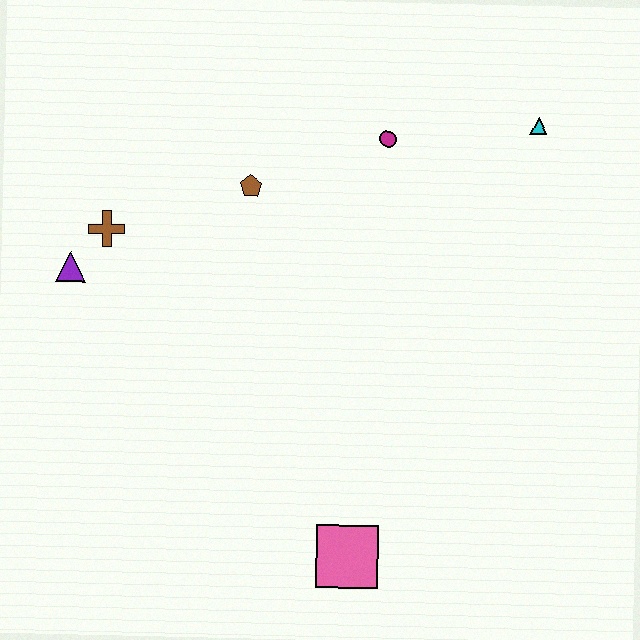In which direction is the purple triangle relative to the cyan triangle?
The purple triangle is to the left of the cyan triangle.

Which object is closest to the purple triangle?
The brown cross is closest to the purple triangle.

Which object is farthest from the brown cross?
The cyan triangle is farthest from the brown cross.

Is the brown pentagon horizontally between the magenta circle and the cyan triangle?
No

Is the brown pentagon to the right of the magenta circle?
No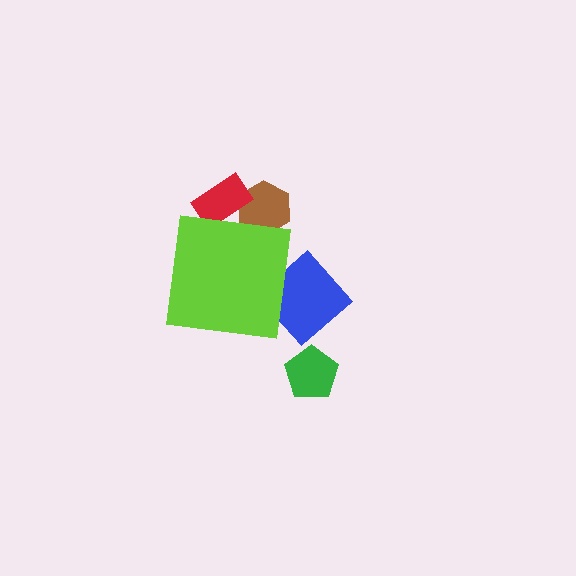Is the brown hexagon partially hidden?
Yes, the brown hexagon is partially hidden behind the lime square.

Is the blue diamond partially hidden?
Yes, the blue diamond is partially hidden behind the lime square.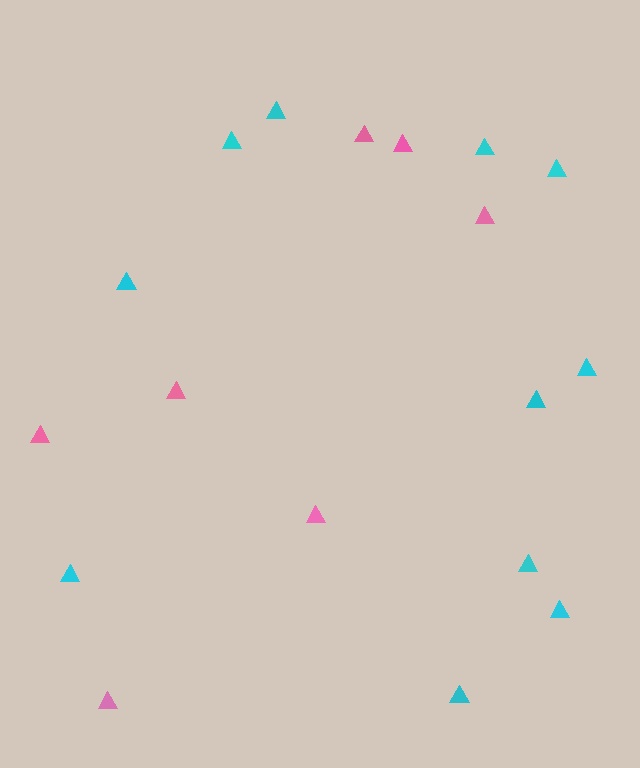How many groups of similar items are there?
There are 2 groups: one group of cyan triangles (11) and one group of pink triangles (7).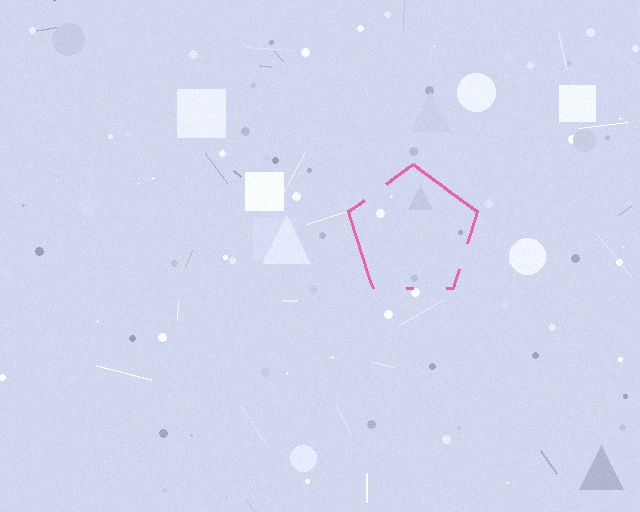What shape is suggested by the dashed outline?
The dashed outline suggests a pentagon.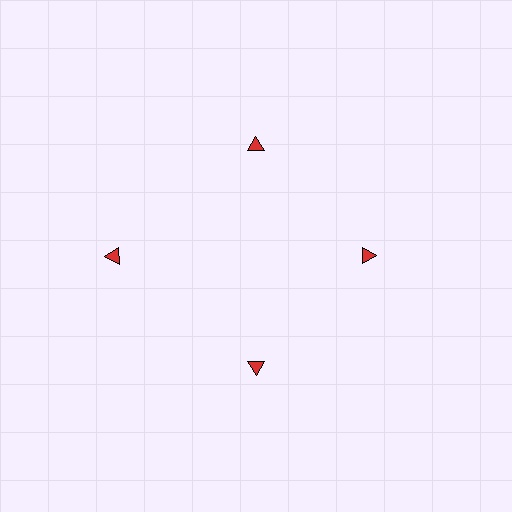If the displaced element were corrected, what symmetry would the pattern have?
It would have 4-fold rotational symmetry — the pattern would map onto itself every 90 degrees.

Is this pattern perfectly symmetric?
No. The 4 red triangles are arranged in a ring, but one element near the 9 o'clock position is pushed outward from the center, breaking the 4-fold rotational symmetry.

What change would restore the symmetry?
The symmetry would be restored by moving it inward, back onto the ring so that all 4 triangles sit at equal angles and equal distance from the center.